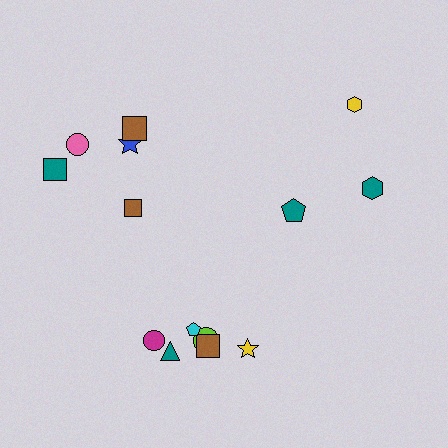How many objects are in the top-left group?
There are 5 objects.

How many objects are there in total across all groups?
There are 14 objects.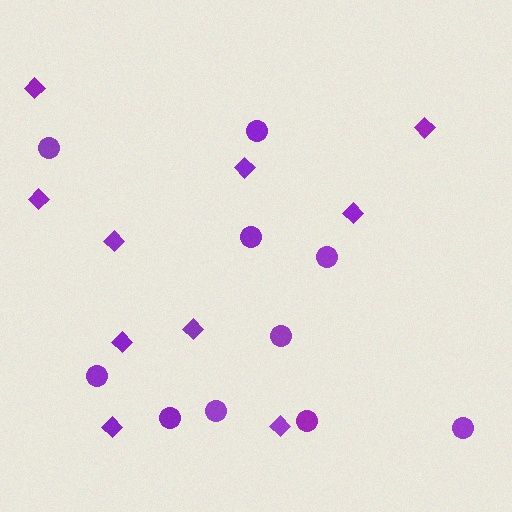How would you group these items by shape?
There are 2 groups: one group of circles (10) and one group of diamonds (10).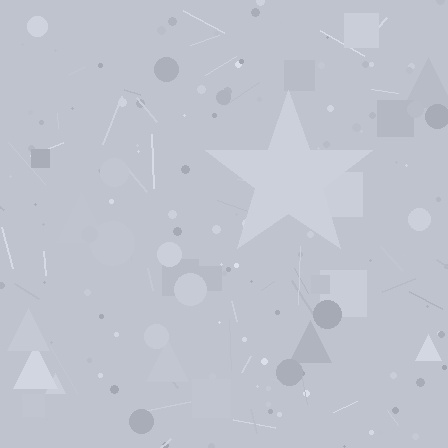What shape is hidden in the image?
A star is hidden in the image.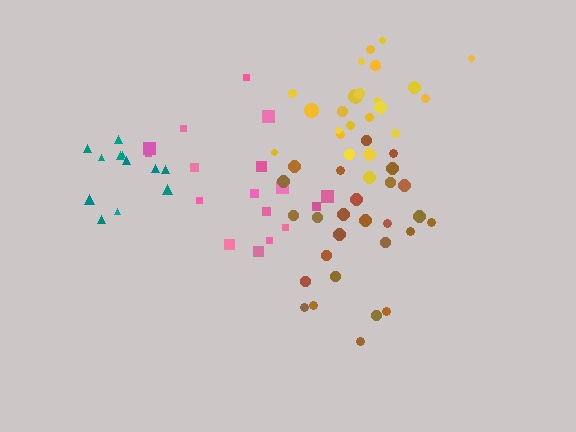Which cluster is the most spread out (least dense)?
Brown.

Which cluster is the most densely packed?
Teal.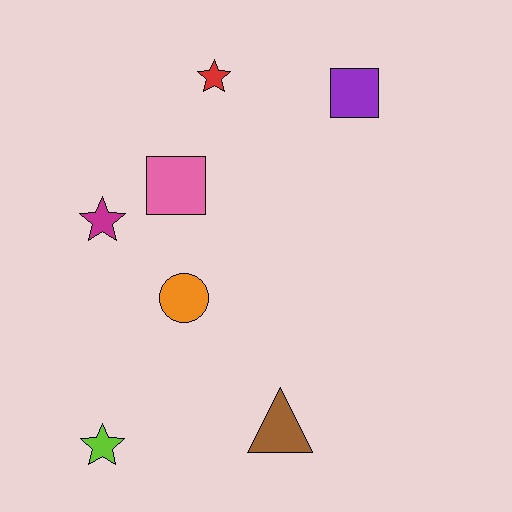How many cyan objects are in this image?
There are no cyan objects.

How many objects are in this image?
There are 7 objects.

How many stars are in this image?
There are 3 stars.